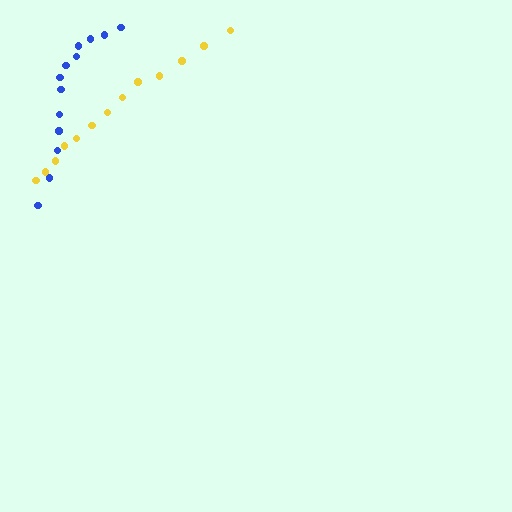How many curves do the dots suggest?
There are 2 distinct paths.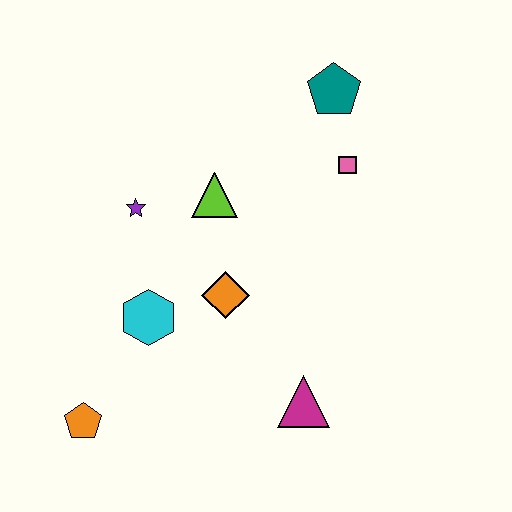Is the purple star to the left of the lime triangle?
Yes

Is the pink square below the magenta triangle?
No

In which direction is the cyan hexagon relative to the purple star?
The cyan hexagon is below the purple star.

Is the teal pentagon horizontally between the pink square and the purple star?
Yes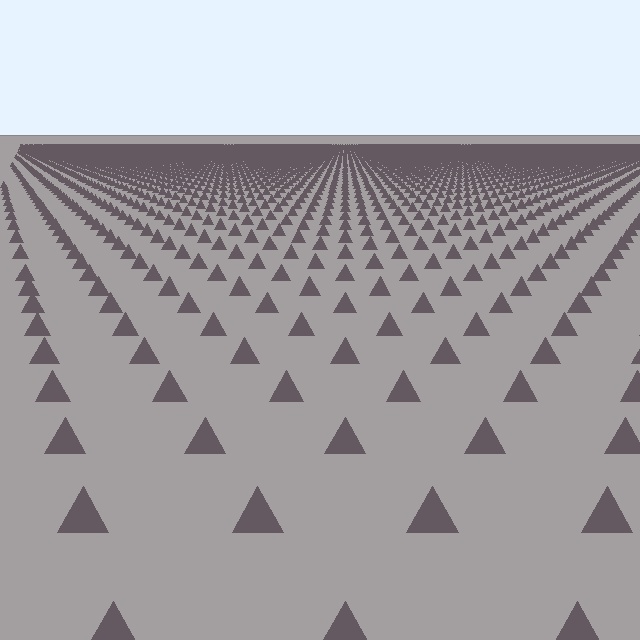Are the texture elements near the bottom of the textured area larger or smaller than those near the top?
Larger. Near the bottom, elements are closer to the viewer and appear at a bigger on-screen size.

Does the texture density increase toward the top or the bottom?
Density increases toward the top.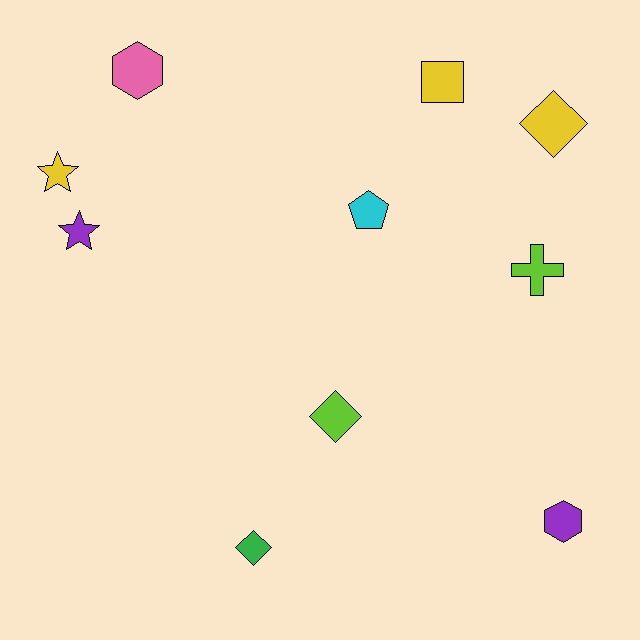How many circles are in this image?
There are no circles.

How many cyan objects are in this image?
There is 1 cyan object.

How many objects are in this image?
There are 10 objects.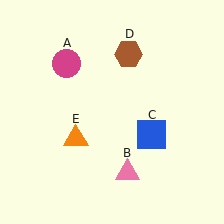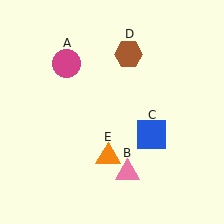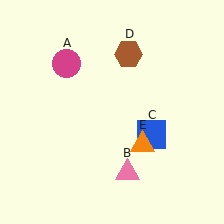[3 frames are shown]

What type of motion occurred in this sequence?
The orange triangle (object E) rotated counterclockwise around the center of the scene.